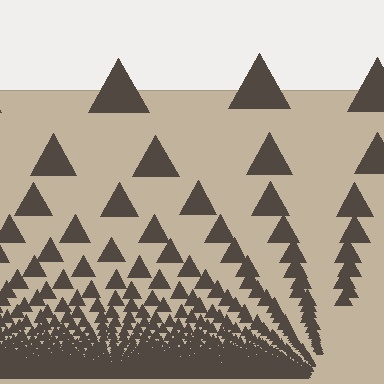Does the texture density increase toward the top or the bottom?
Density increases toward the bottom.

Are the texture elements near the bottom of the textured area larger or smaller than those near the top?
Smaller. The gradient is inverted — elements near the bottom are smaller and denser.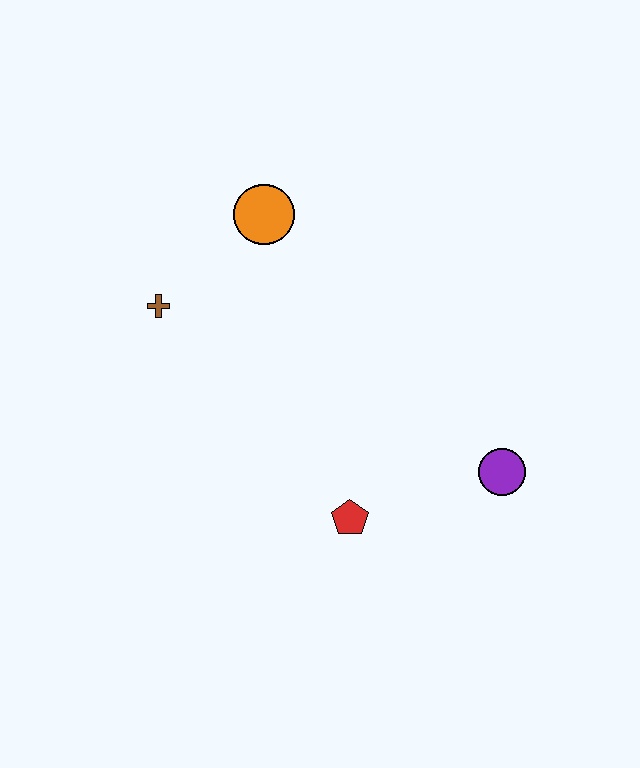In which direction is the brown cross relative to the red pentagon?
The brown cross is above the red pentagon.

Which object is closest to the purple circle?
The red pentagon is closest to the purple circle.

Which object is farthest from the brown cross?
The purple circle is farthest from the brown cross.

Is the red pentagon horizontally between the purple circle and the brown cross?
Yes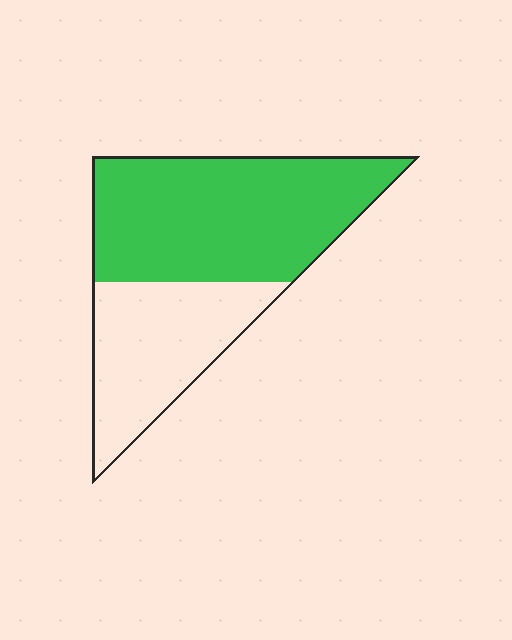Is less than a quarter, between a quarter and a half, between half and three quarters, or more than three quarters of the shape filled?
Between half and three quarters.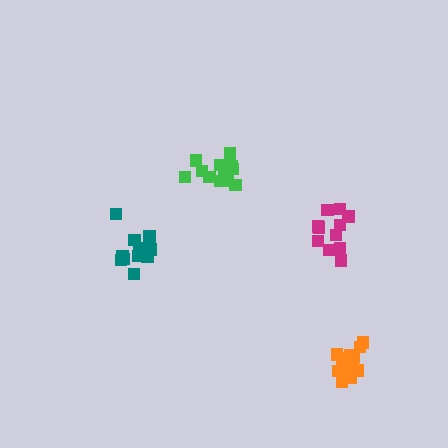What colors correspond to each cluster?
The clusters are colored: teal, green, magenta, orange.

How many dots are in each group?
Group 1: 13 dots, Group 2: 16 dots, Group 3: 11 dots, Group 4: 14 dots (54 total).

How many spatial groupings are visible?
There are 4 spatial groupings.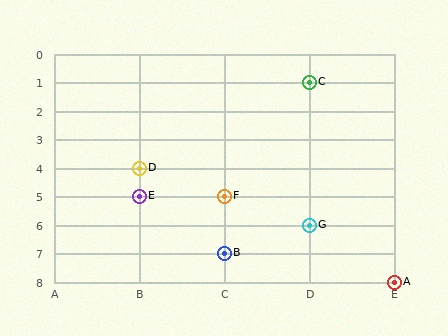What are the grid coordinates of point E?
Point E is at grid coordinates (B, 5).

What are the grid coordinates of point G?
Point G is at grid coordinates (D, 6).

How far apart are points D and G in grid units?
Points D and G are 2 columns and 2 rows apart (about 2.8 grid units diagonally).